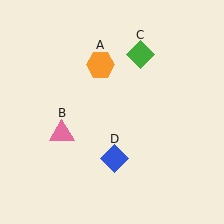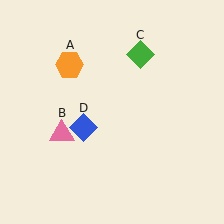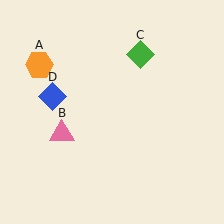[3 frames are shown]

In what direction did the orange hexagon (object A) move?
The orange hexagon (object A) moved left.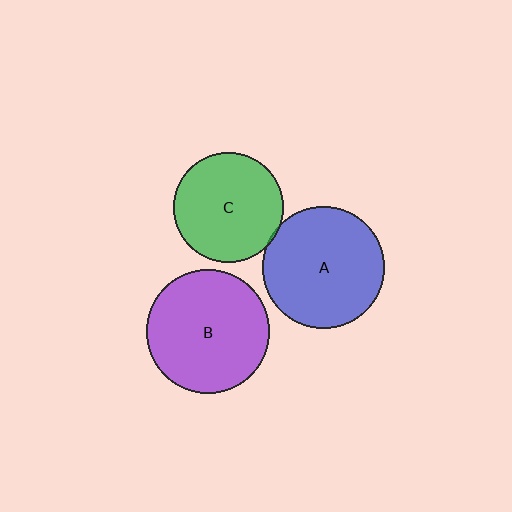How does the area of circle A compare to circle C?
Approximately 1.2 times.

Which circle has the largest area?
Circle B (purple).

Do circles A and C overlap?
Yes.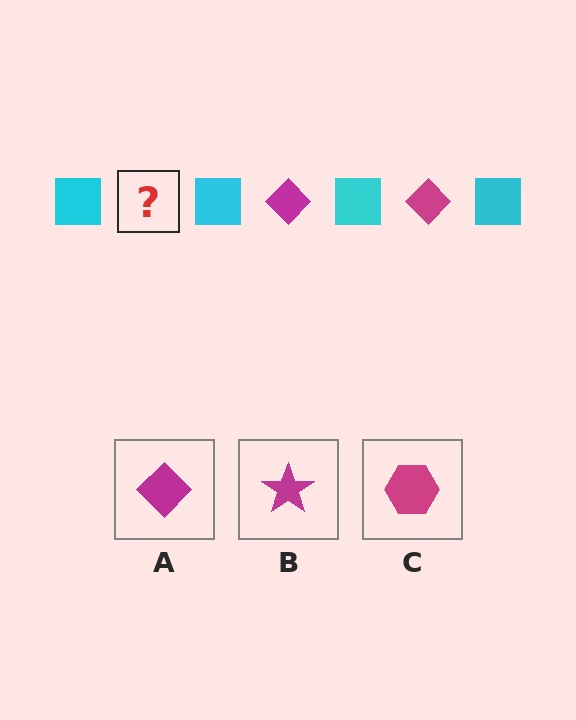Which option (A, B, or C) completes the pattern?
A.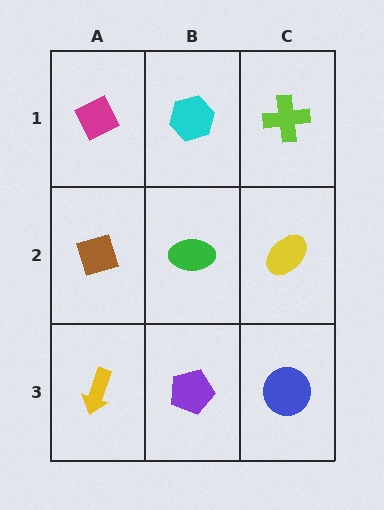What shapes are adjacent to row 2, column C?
A lime cross (row 1, column C), a blue circle (row 3, column C), a green ellipse (row 2, column B).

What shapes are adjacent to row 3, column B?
A green ellipse (row 2, column B), a yellow arrow (row 3, column A), a blue circle (row 3, column C).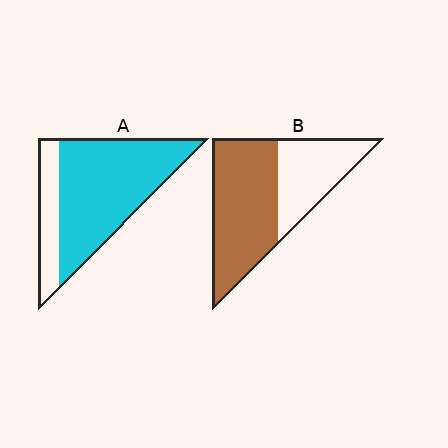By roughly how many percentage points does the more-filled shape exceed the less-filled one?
By roughly 15 percentage points (A over B).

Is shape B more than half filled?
Yes.